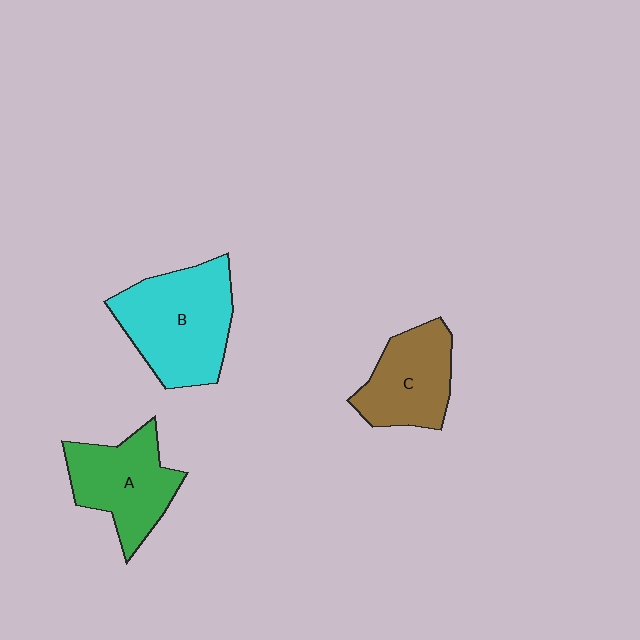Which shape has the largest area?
Shape B (cyan).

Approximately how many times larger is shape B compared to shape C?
Approximately 1.4 times.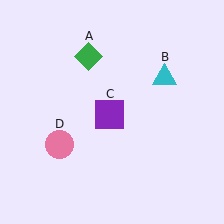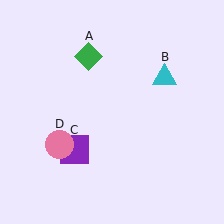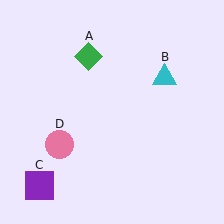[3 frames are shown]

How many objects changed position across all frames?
1 object changed position: purple square (object C).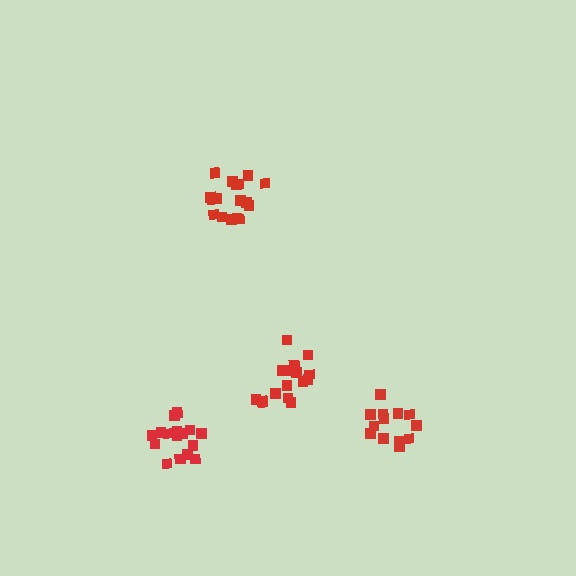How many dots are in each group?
Group 1: 18 dots, Group 2: 17 dots, Group 3: 13 dots, Group 4: 17 dots (65 total).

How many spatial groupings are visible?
There are 4 spatial groupings.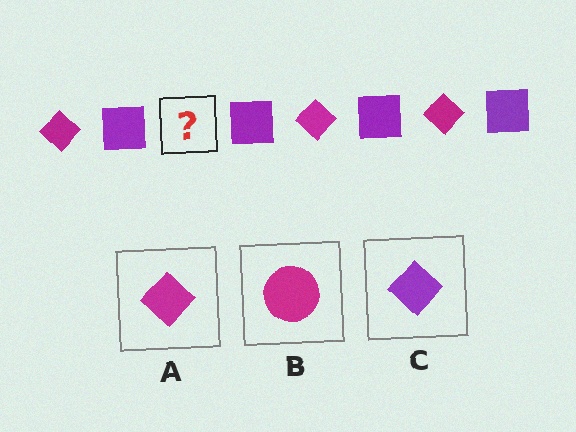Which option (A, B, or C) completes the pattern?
A.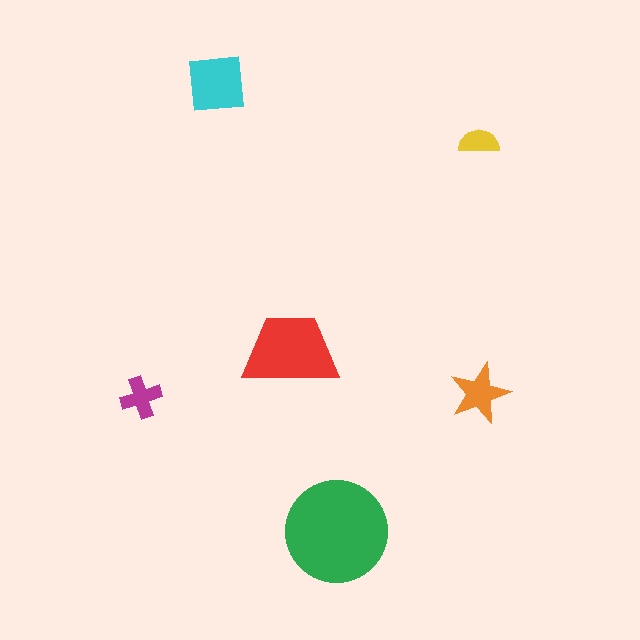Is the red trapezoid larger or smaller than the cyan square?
Larger.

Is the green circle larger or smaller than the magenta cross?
Larger.